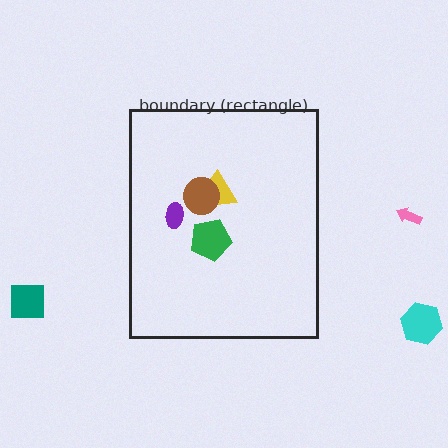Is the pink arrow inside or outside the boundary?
Outside.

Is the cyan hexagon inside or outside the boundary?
Outside.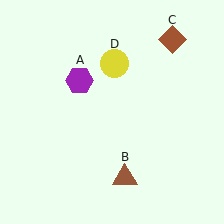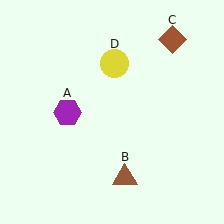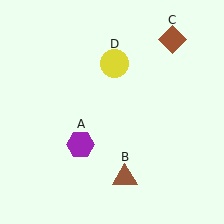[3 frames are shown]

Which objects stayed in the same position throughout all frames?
Brown triangle (object B) and brown diamond (object C) and yellow circle (object D) remained stationary.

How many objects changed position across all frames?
1 object changed position: purple hexagon (object A).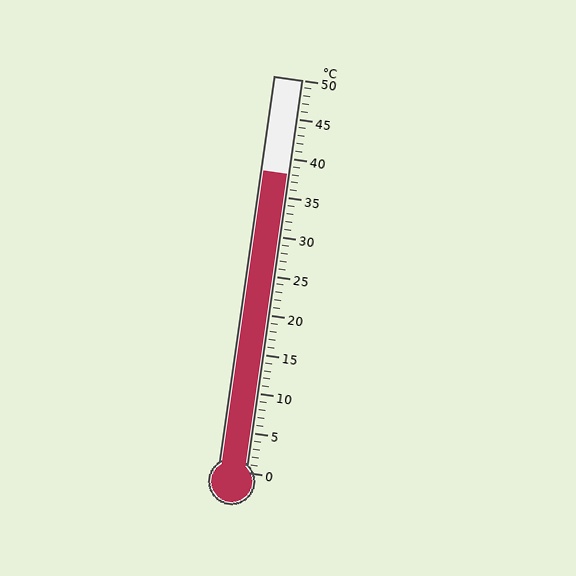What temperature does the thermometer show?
The thermometer shows approximately 38°C.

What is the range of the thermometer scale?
The thermometer scale ranges from 0°C to 50°C.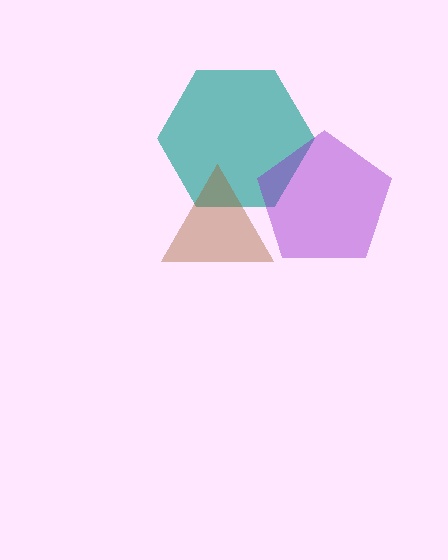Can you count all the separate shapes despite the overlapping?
Yes, there are 3 separate shapes.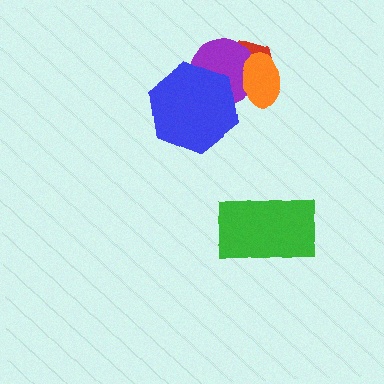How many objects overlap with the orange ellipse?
2 objects overlap with the orange ellipse.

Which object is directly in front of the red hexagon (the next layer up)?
The purple circle is directly in front of the red hexagon.